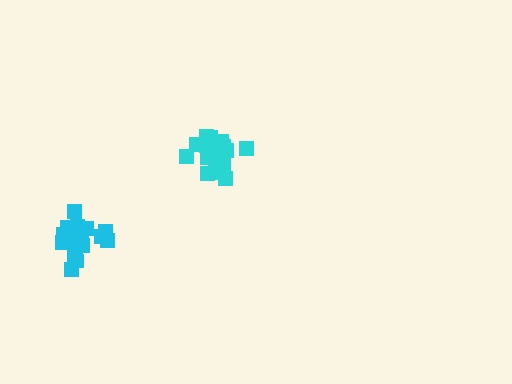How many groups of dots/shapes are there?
There are 2 groups.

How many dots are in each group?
Group 1: 19 dots, Group 2: 20 dots (39 total).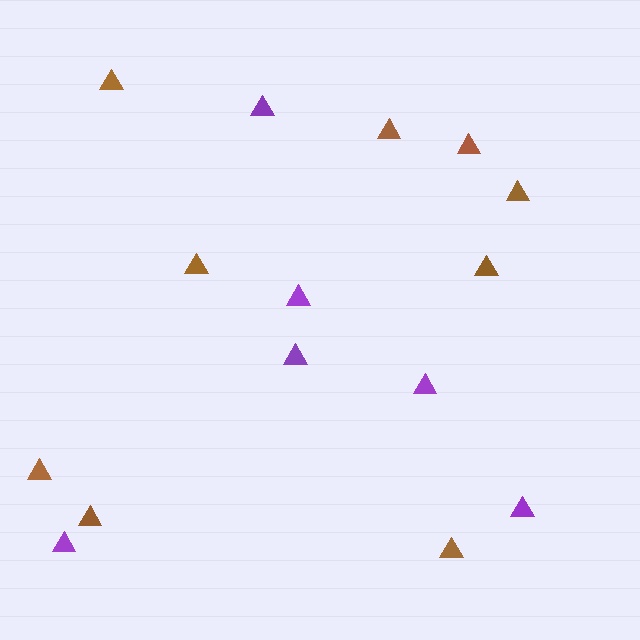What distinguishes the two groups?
There are 2 groups: one group of brown triangles (9) and one group of purple triangles (6).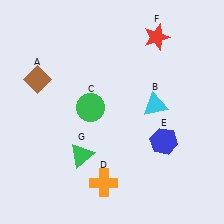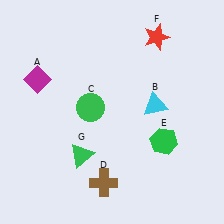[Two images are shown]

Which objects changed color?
A changed from brown to magenta. D changed from orange to brown. E changed from blue to green.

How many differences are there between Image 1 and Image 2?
There are 3 differences between the two images.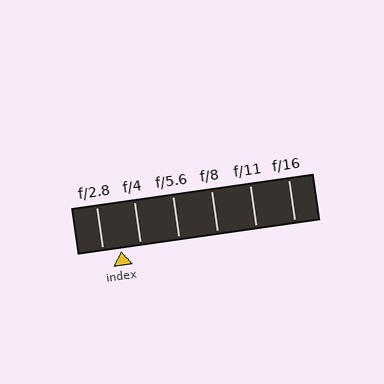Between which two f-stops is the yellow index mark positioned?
The index mark is between f/2.8 and f/4.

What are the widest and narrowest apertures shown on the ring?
The widest aperture shown is f/2.8 and the narrowest is f/16.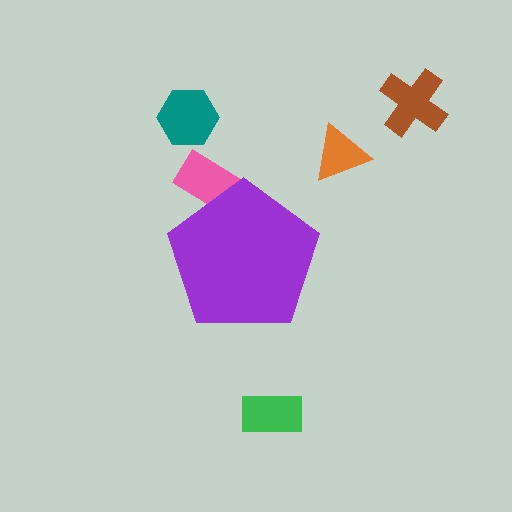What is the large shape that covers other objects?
A purple pentagon.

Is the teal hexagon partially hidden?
No, the teal hexagon is fully visible.